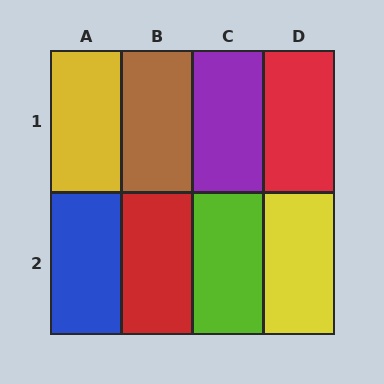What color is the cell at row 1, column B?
Brown.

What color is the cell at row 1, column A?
Yellow.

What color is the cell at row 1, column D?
Red.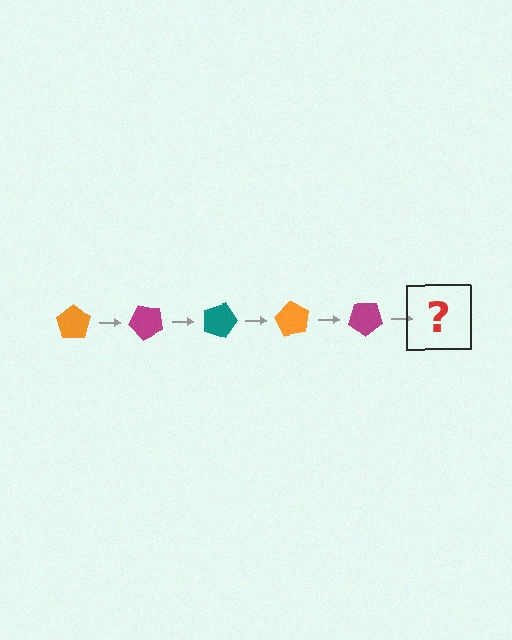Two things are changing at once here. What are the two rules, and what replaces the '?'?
The two rules are that it rotates 45 degrees each step and the color cycles through orange, magenta, and teal. The '?' should be a teal pentagon, rotated 225 degrees from the start.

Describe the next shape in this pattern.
It should be a teal pentagon, rotated 225 degrees from the start.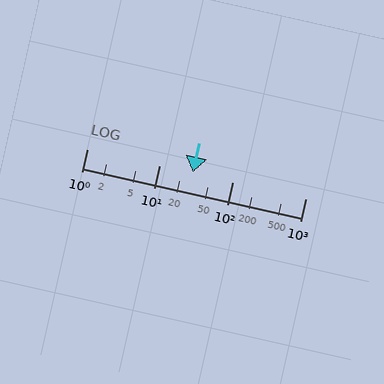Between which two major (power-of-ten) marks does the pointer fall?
The pointer is between 10 and 100.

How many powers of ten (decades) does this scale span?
The scale spans 3 decades, from 1 to 1000.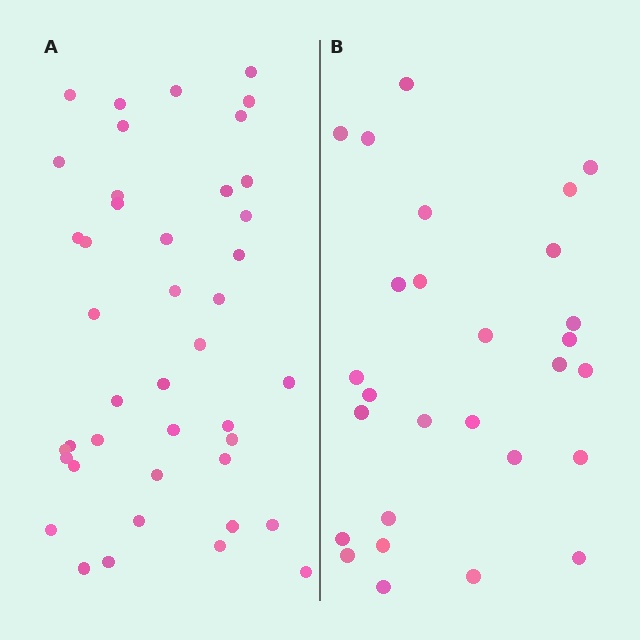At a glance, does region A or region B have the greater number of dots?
Region A (the left region) has more dots.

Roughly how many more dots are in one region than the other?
Region A has approximately 15 more dots than region B.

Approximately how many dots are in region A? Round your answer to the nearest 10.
About 40 dots. (The exact count is 42, which rounds to 40.)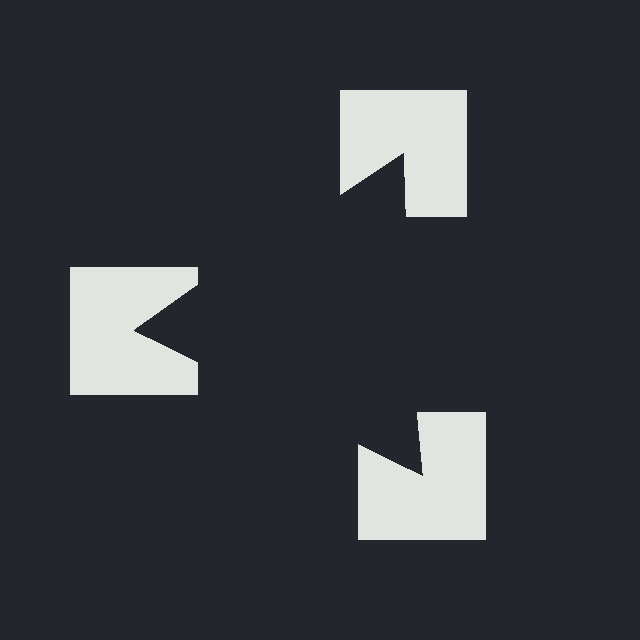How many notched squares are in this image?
There are 3 — one at each vertex of the illusory triangle.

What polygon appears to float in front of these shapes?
An illusory triangle — its edges are inferred from the aligned wedge cuts in the notched squares, not physically drawn.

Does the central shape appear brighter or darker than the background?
It typically appears slightly darker than the background, even though no actual brightness change is drawn.